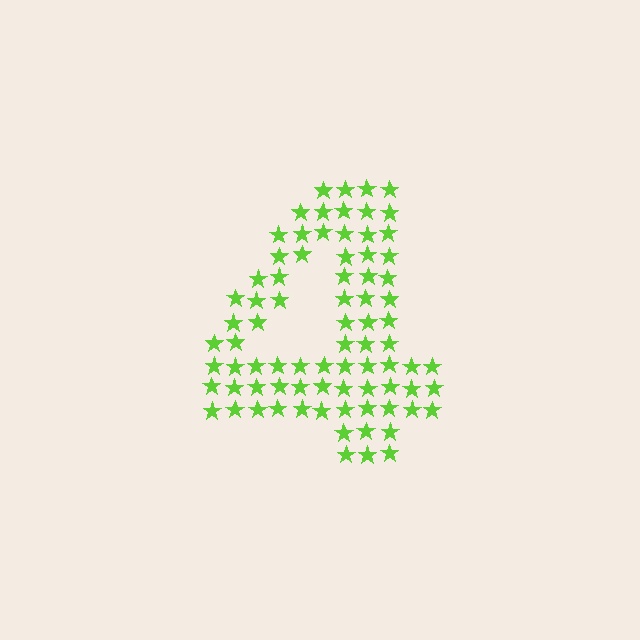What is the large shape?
The large shape is the digit 4.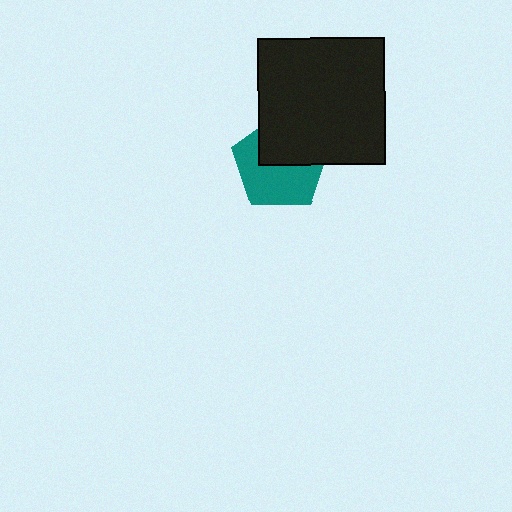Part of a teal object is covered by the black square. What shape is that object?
It is a pentagon.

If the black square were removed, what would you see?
You would see the complete teal pentagon.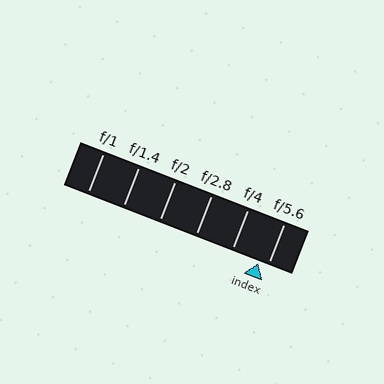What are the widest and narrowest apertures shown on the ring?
The widest aperture shown is f/1 and the narrowest is f/5.6.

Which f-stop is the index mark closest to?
The index mark is closest to f/5.6.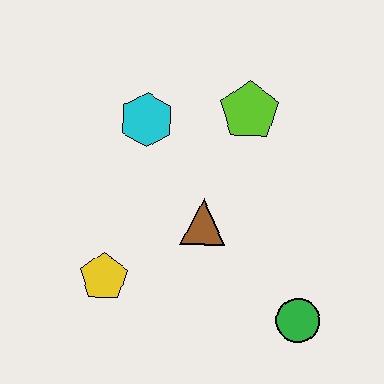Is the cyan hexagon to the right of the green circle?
No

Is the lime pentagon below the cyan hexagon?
No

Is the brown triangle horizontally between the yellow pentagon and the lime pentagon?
Yes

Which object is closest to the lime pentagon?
The cyan hexagon is closest to the lime pentagon.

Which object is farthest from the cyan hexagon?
The green circle is farthest from the cyan hexagon.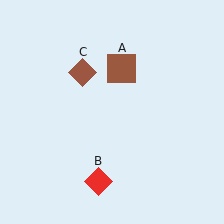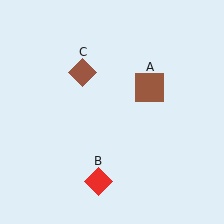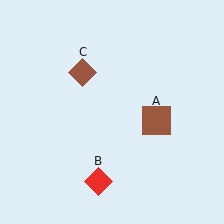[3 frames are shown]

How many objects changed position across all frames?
1 object changed position: brown square (object A).